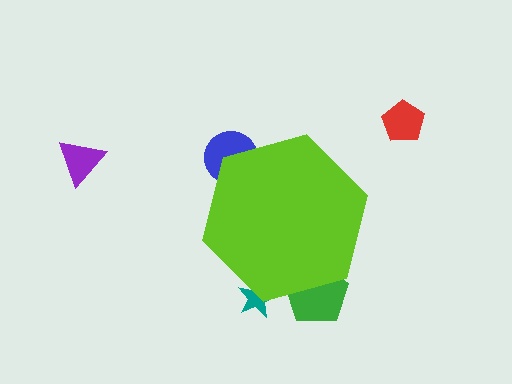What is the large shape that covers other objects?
A lime hexagon.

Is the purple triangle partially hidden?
No, the purple triangle is fully visible.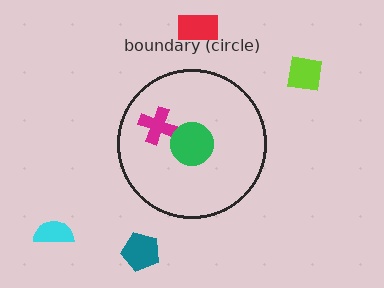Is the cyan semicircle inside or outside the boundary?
Outside.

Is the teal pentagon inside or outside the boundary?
Outside.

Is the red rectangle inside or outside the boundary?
Outside.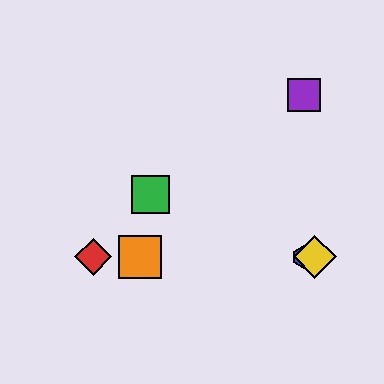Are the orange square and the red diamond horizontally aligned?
Yes, both are at y≈257.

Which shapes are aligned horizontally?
The red diamond, the blue hexagon, the yellow diamond, the orange square are aligned horizontally.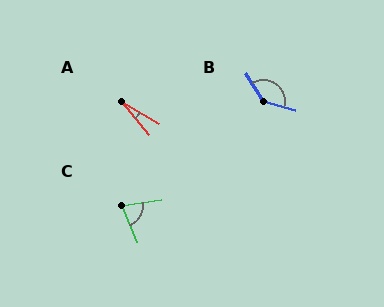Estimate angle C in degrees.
Approximately 76 degrees.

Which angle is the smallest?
A, at approximately 20 degrees.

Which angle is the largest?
B, at approximately 137 degrees.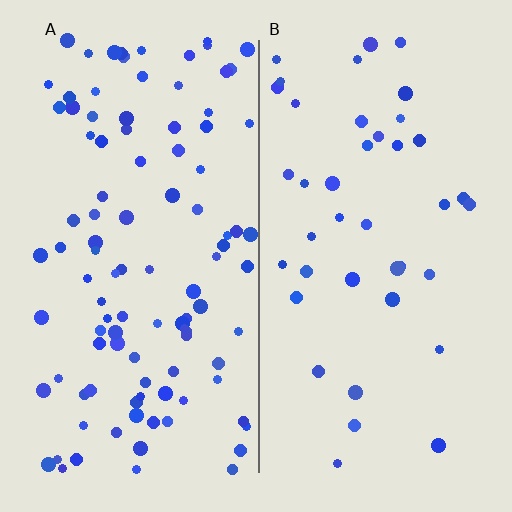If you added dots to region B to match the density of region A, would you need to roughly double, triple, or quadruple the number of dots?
Approximately triple.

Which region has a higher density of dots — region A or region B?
A (the left).